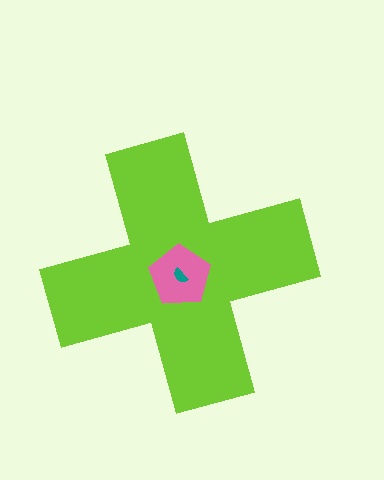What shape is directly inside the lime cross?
The pink pentagon.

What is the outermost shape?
The lime cross.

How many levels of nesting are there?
3.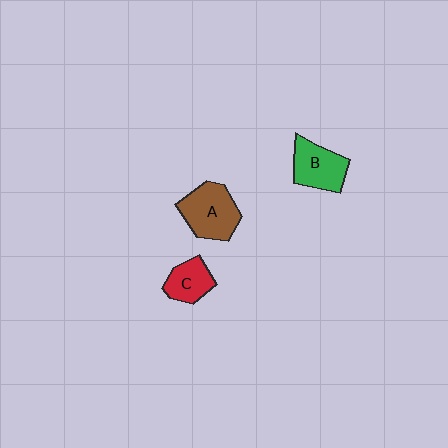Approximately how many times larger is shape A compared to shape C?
Approximately 1.6 times.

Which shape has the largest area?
Shape A (brown).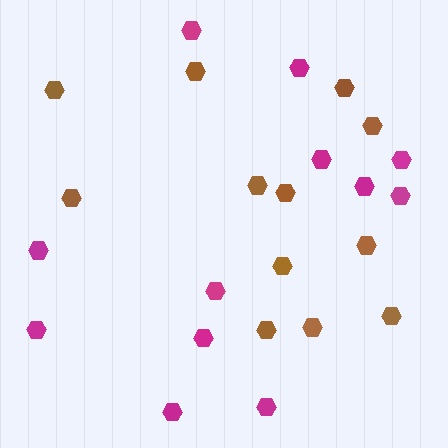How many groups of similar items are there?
There are 2 groups: one group of magenta hexagons (12) and one group of brown hexagons (12).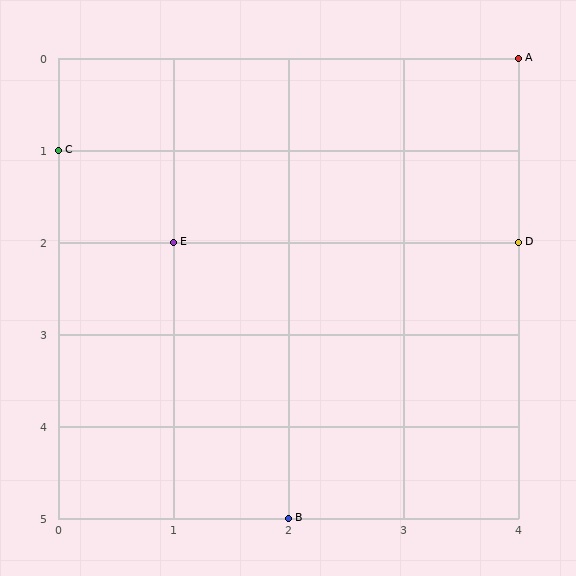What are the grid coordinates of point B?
Point B is at grid coordinates (2, 5).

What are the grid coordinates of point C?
Point C is at grid coordinates (0, 1).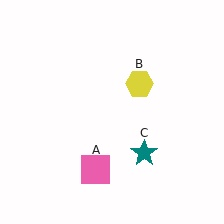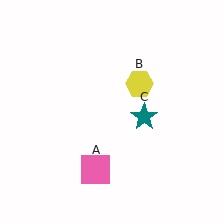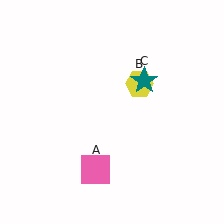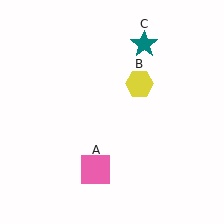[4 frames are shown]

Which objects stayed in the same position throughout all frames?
Pink square (object A) and yellow hexagon (object B) remained stationary.